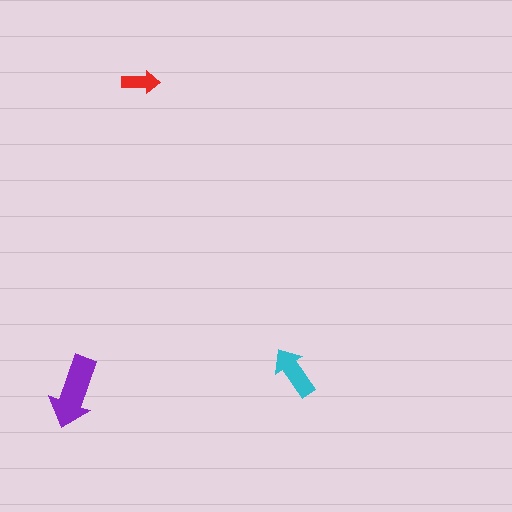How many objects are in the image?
There are 3 objects in the image.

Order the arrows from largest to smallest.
the purple one, the cyan one, the red one.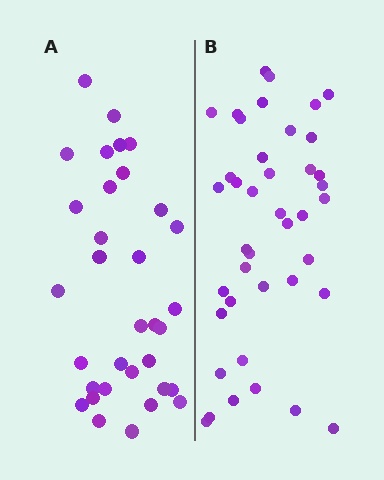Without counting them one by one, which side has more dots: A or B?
Region B (the right region) has more dots.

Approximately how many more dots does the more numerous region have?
Region B has roughly 8 or so more dots than region A.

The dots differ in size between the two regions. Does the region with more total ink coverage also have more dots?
No. Region A has more total ink coverage because its dots are larger, but region B actually contains more individual dots. Total area can be misleading — the number of items is what matters here.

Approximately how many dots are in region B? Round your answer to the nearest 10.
About 40 dots. (The exact count is 41, which rounds to 40.)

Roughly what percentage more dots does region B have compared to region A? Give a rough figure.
About 25% more.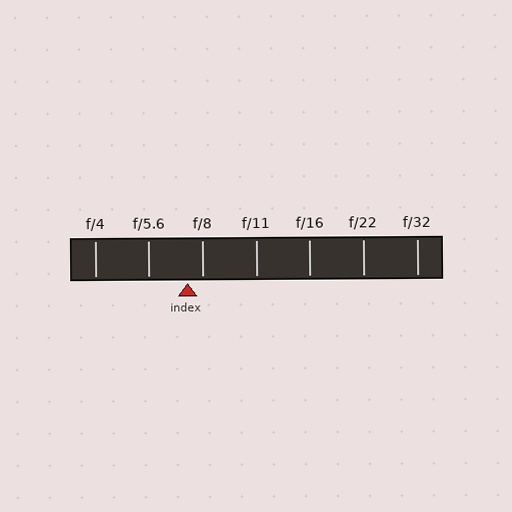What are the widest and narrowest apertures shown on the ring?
The widest aperture shown is f/4 and the narrowest is f/32.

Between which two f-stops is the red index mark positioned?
The index mark is between f/5.6 and f/8.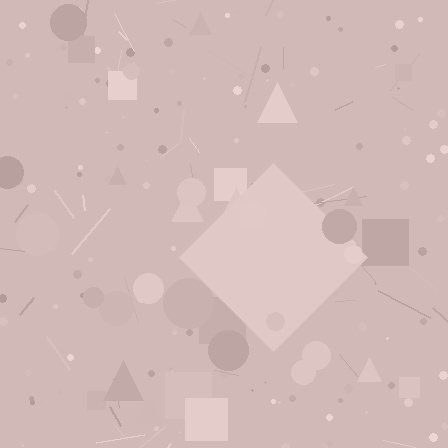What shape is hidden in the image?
A diamond is hidden in the image.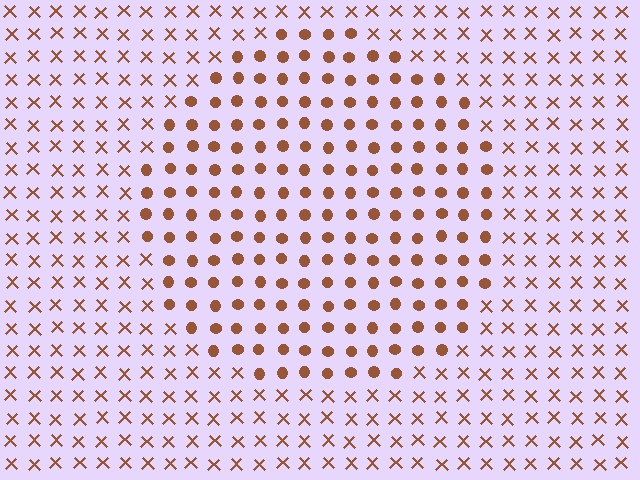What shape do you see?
I see a circle.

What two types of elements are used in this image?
The image uses circles inside the circle region and X marks outside it.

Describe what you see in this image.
The image is filled with small brown elements arranged in a uniform grid. A circle-shaped region contains circles, while the surrounding area contains X marks. The boundary is defined purely by the change in element shape.